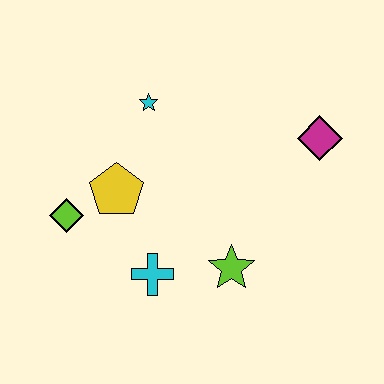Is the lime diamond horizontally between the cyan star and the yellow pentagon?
No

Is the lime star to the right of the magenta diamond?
No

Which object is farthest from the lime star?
The cyan star is farthest from the lime star.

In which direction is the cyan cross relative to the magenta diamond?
The cyan cross is to the left of the magenta diamond.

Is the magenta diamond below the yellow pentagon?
No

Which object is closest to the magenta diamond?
The lime star is closest to the magenta diamond.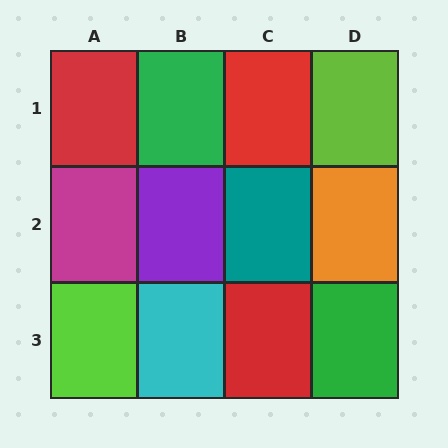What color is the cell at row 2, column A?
Magenta.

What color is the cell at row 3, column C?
Red.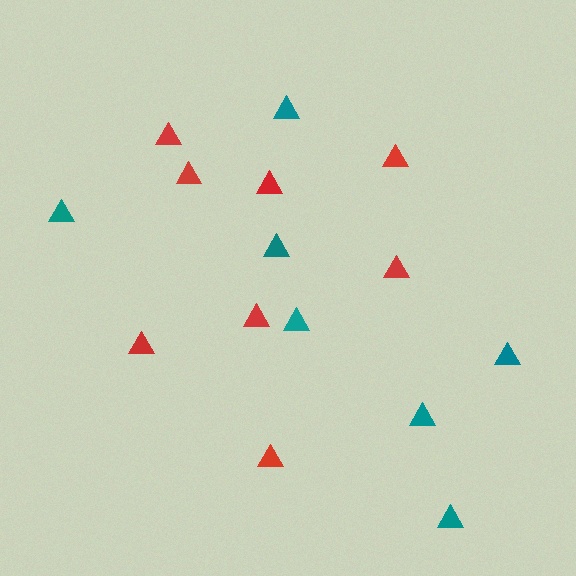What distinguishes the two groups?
There are 2 groups: one group of teal triangles (7) and one group of red triangles (8).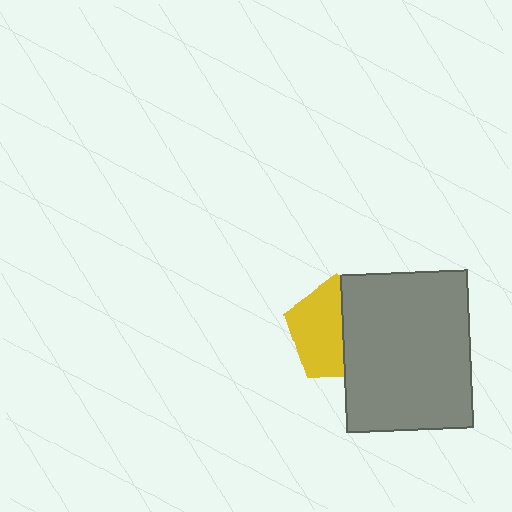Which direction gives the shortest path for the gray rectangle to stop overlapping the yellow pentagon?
Moving right gives the shortest separation.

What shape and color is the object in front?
The object in front is a gray rectangle.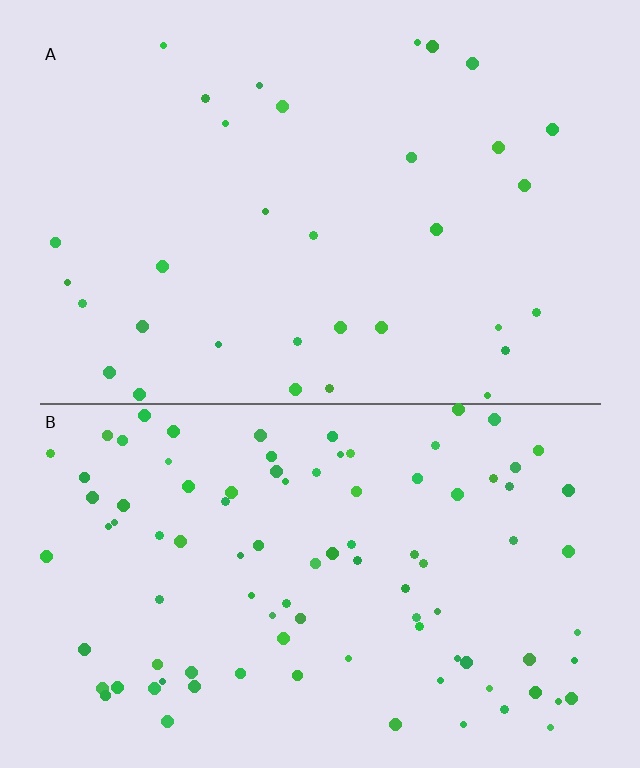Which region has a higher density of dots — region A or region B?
B (the bottom).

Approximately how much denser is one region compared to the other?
Approximately 2.9× — region B over region A.